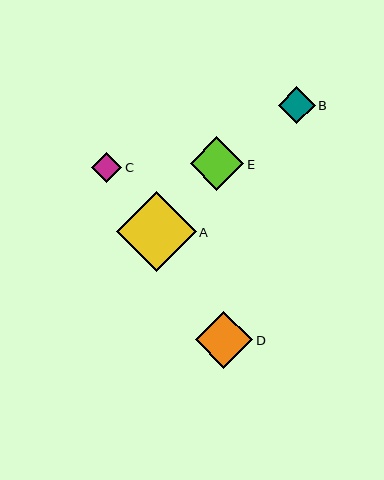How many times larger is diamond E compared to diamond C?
Diamond E is approximately 1.8 times the size of diamond C.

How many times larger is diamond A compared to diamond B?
Diamond A is approximately 2.2 times the size of diamond B.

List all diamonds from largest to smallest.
From largest to smallest: A, D, E, B, C.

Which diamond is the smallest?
Diamond C is the smallest with a size of approximately 30 pixels.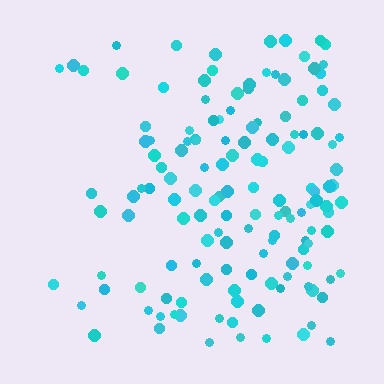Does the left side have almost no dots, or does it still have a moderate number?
Still a moderate number, just noticeably fewer than the right.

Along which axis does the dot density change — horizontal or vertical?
Horizontal.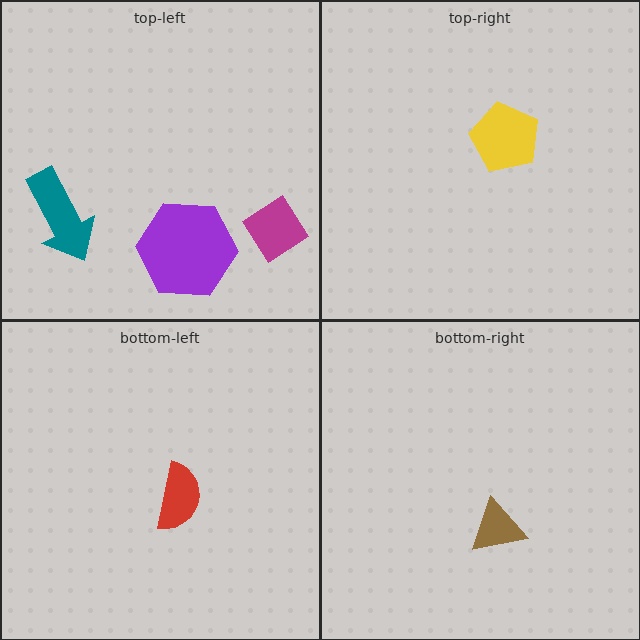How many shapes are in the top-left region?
3.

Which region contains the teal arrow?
The top-left region.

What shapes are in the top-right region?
The yellow pentagon.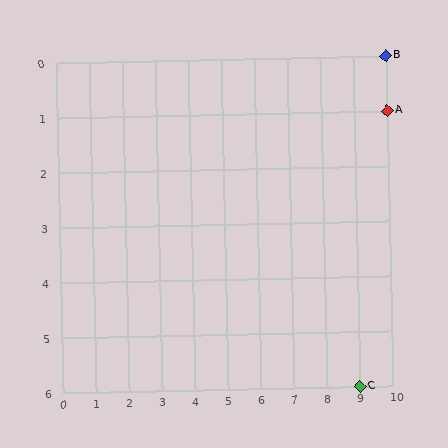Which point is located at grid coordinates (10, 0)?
Point B is at (10, 0).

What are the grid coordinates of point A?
Point A is at grid coordinates (10, 1).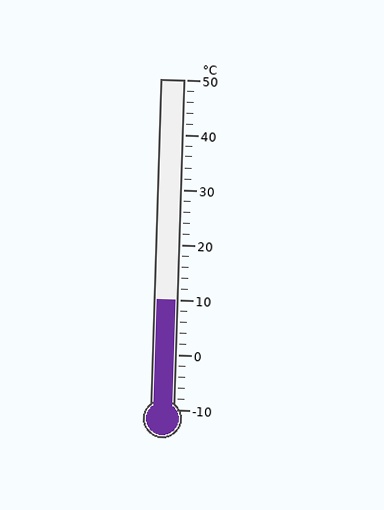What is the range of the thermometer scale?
The thermometer scale ranges from -10°C to 50°C.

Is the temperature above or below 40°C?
The temperature is below 40°C.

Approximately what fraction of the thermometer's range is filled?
The thermometer is filled to approximately 35% of its range.